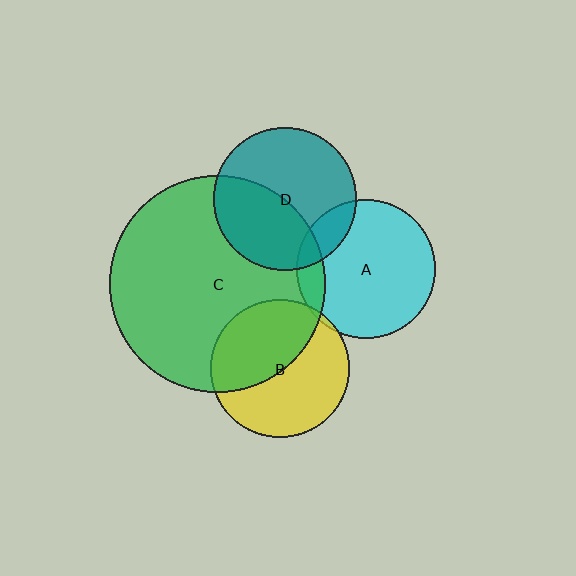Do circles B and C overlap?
Yes.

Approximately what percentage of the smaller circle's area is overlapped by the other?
Approximately 45%.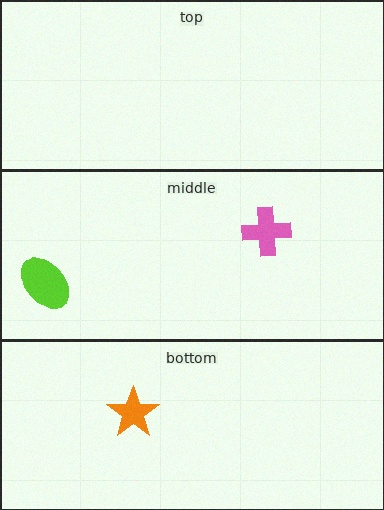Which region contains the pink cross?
The middle region.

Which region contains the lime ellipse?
The middle region.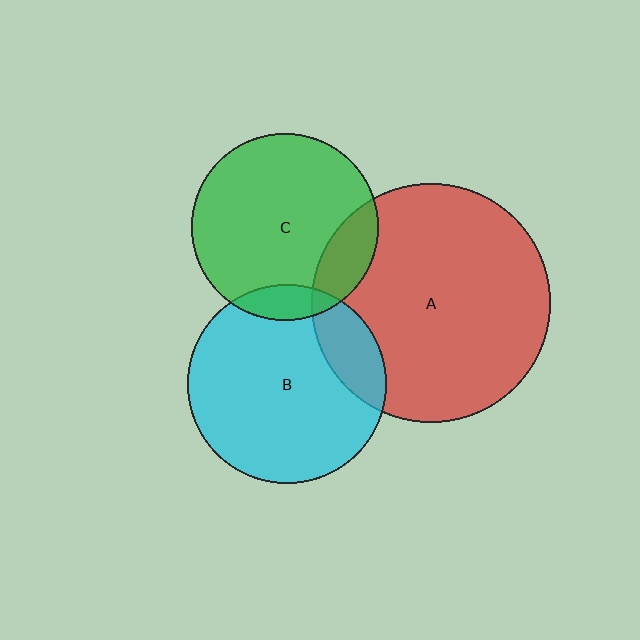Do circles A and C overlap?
Yes.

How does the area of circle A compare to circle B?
Approximately 1.4 times.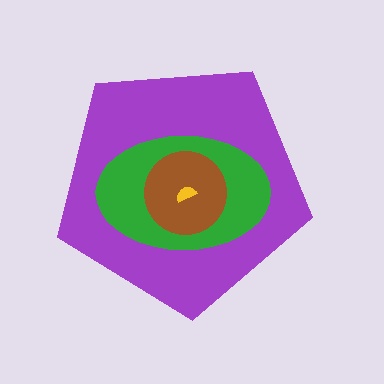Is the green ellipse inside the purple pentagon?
Yes.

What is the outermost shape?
The purple pentagon.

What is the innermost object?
The yellow semicircle.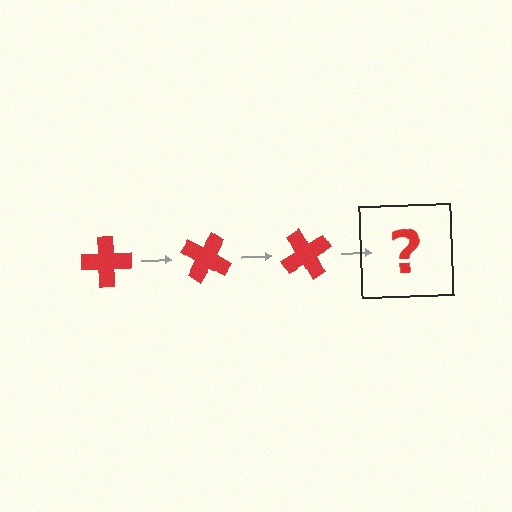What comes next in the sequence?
The next element should be a red cross rotated 90 degrees.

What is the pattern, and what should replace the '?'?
The pattern is that the cross rotates 30 degrees each step. The '?' should be a red cross rotated 90 degrees.